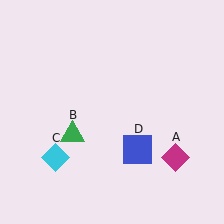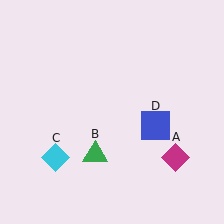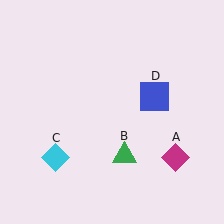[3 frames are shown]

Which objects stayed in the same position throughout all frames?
Magenta diamond (object A) and cyan diamond (object C) remained stationary.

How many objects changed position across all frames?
2 objects changed position: green triangle (object B), blue square (object D).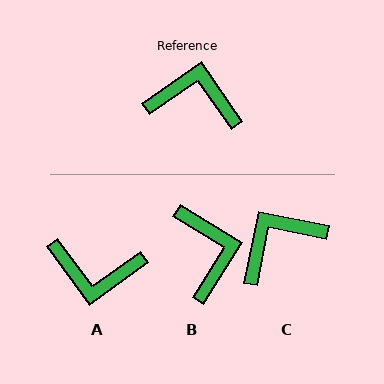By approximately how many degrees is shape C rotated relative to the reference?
Approximately 44 degrees counter-clockwise.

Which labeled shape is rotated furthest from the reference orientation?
A, about 179 degrees away.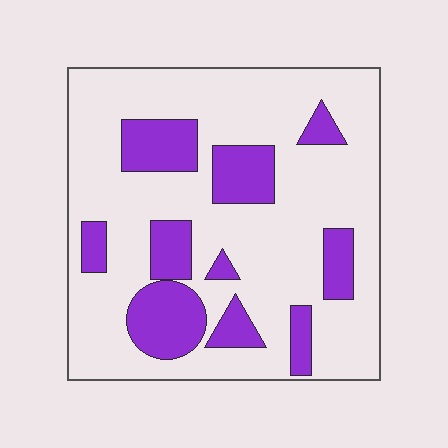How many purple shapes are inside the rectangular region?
10.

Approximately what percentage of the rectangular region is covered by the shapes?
Approximately 25%.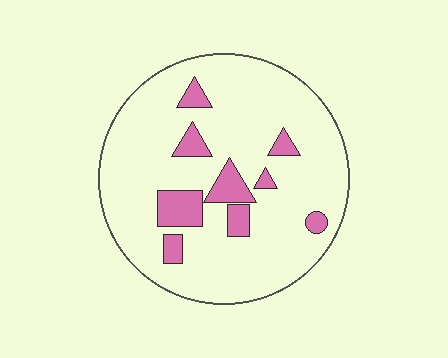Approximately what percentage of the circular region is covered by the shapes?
Approximately 15%.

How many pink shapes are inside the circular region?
9.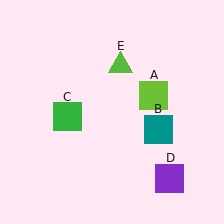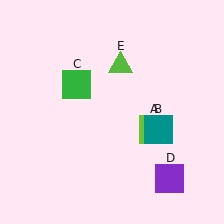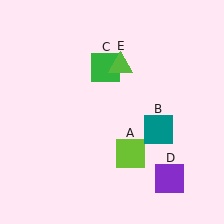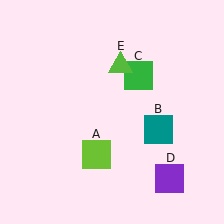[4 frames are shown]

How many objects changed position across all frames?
2 objects changed position: lime square (object A), green square (object C).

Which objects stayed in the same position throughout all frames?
Teal square (object B) and purple square (object D) and lime triangle (object E) remained stationary.